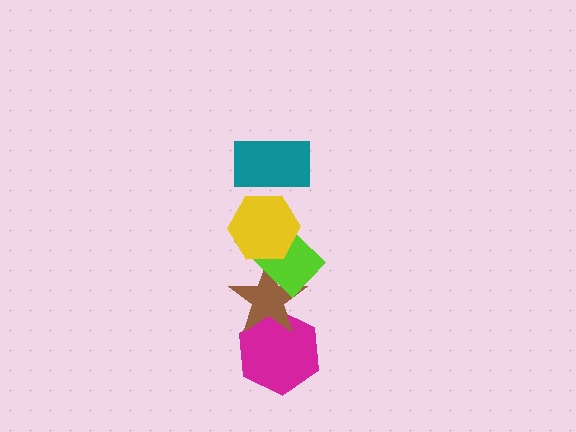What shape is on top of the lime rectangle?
The yellow hexagon is on top of the lime rectangle.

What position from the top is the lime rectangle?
The lime rectangle is 3rd from the top.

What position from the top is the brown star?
The brown star is 4th from the top.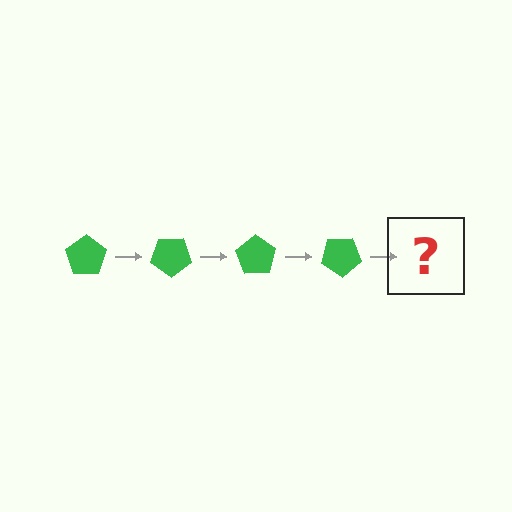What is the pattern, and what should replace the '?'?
The pattern is that the pentagon rotates 35 degrees each step. The '?' should be a green pentagon rotated 140 degrees.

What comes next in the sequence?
The next element should be a green pentagon rotated 140 degrees.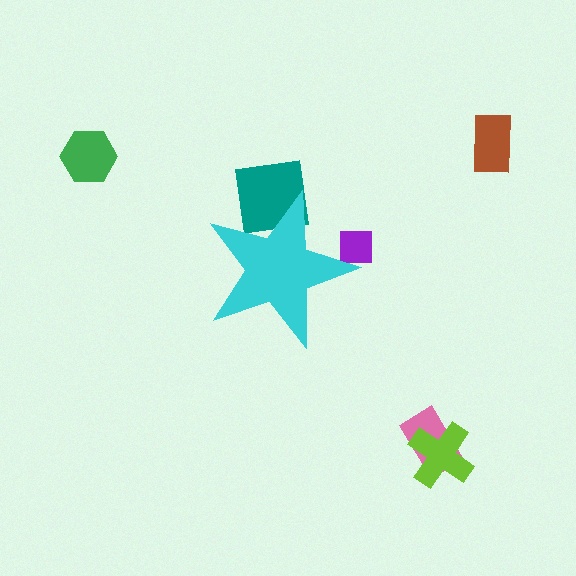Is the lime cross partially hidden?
No, the lime cross is fully visible.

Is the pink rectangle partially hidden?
No, the pink rectangle is fully visible.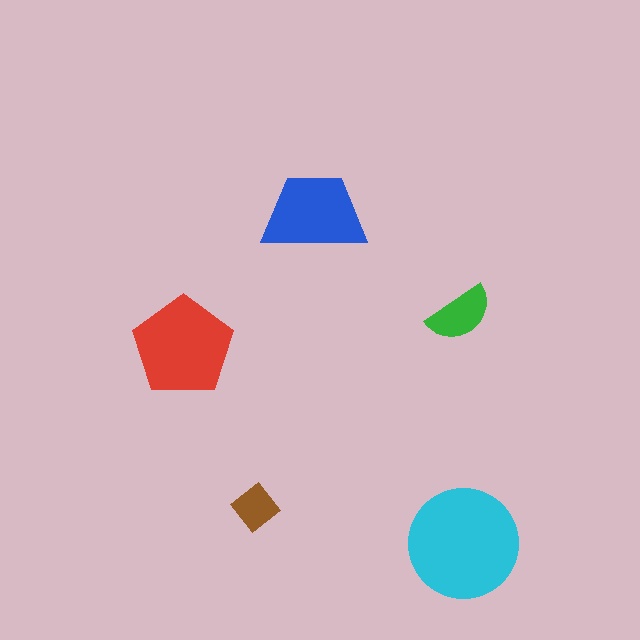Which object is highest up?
The blue trapezoid is topmost.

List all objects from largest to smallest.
The cyan circle, the red pentagon, the blue trapezoid, the green semicircle, the brown diamond.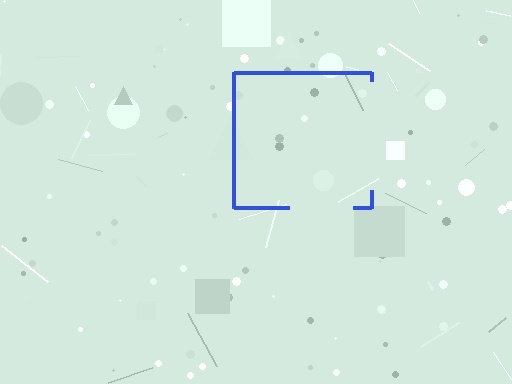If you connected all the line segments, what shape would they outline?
They would outline a square.